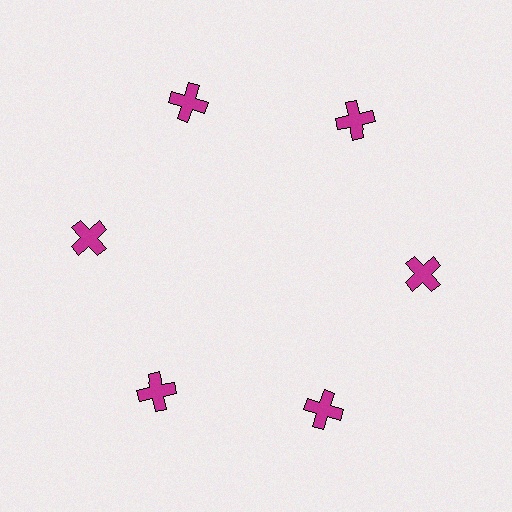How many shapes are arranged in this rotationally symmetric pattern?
There are 6 shapes, arranged in 6 groups of 1.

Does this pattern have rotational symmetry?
Yes, this pattern has 6-fold rotational symmetry. It looks the same after rotating 60 degrees around the center.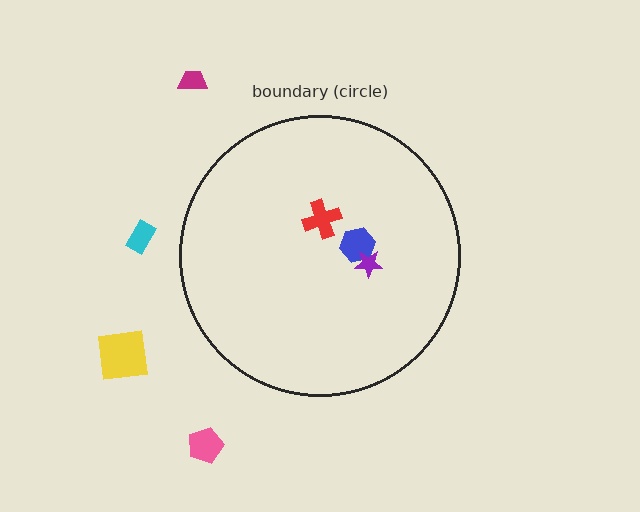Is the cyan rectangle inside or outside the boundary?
Outside.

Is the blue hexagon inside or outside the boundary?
Inside.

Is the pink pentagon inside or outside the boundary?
Outside.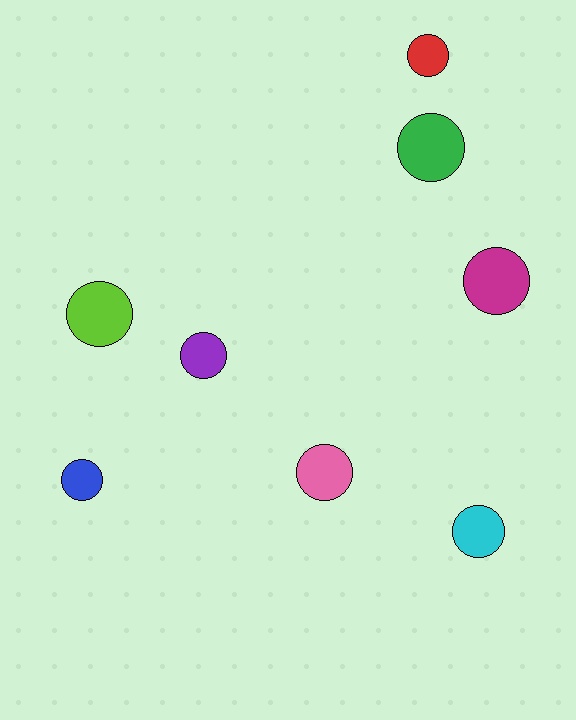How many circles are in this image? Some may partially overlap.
There are 8 circles.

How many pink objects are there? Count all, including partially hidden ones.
There is 1 pink object.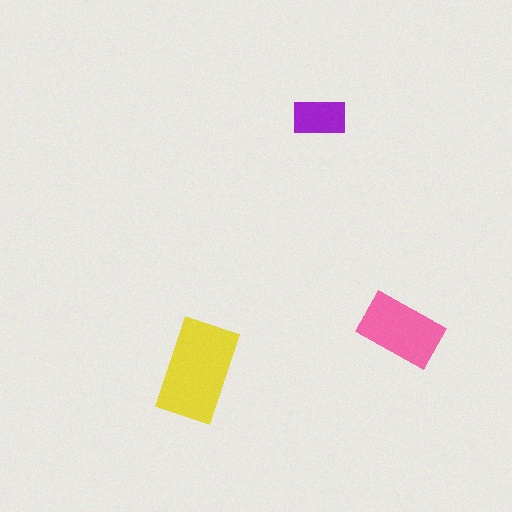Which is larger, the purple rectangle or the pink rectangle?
The pink one.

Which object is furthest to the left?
The yellow rectangle is leftmost.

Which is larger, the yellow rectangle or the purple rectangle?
The yellow one.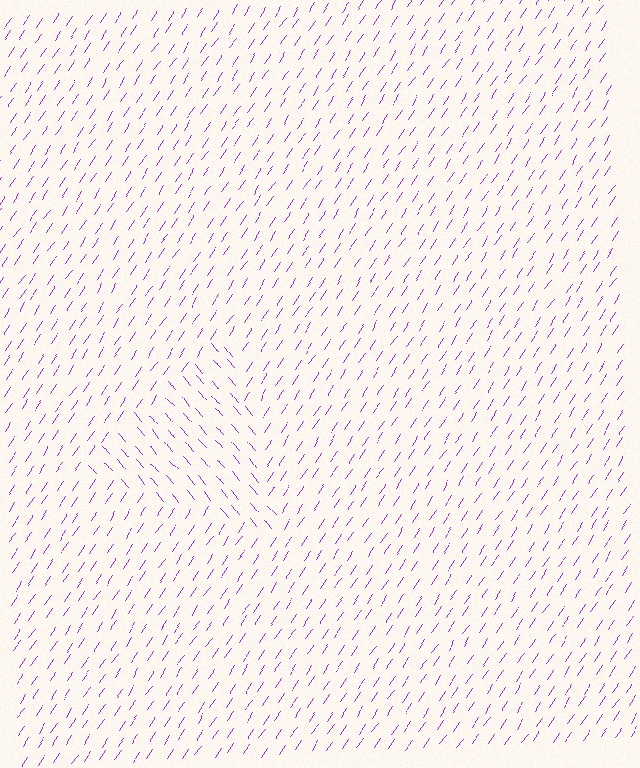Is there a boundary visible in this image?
Yes, there is a texture boundary formed by a change in line orientation.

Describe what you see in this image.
The image is filled with small purple line segments. A triangle region in the image has lines oriented differently from the surrounding lines, creating a visible texture boundary.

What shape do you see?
I see a triangle.